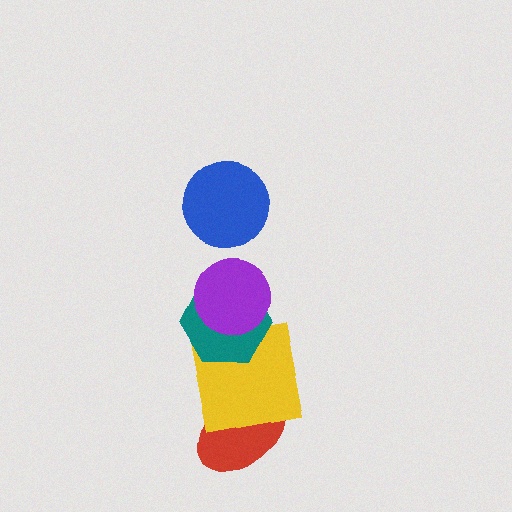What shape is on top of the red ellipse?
The yellow square is on top of the red ellipse.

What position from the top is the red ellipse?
The red ellipse is 5th from the top.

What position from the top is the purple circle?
The purple circle is 2nd from the top.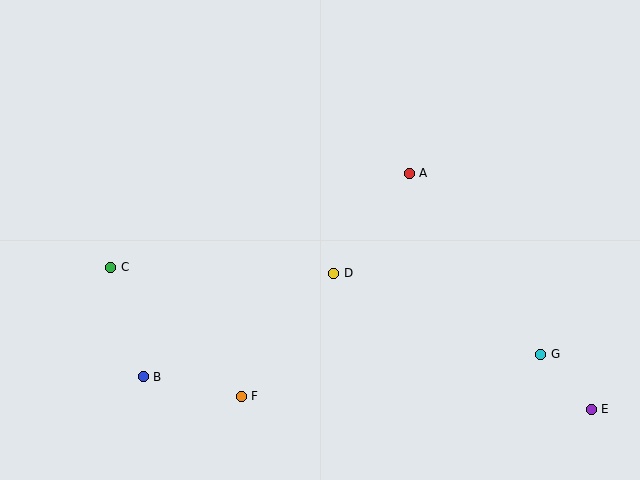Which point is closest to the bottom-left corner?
Point B is closest to the bottom-left corner.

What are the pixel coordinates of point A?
Point A is at (409, 173).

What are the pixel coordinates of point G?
Point G is at (541, 354).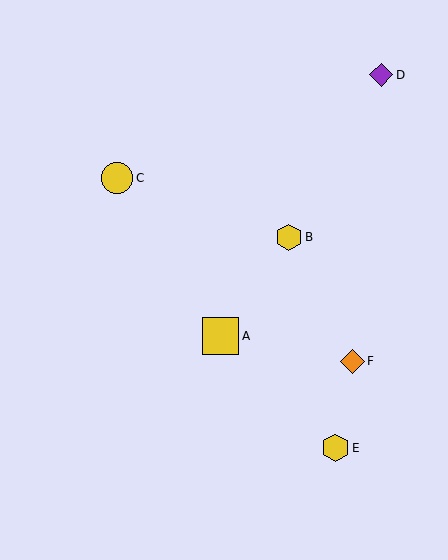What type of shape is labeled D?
Shape D is a purple diamond.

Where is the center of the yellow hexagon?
The center of the yellow hexagon is at (335, 448).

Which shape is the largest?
The yellow square (labeled A) is the largest.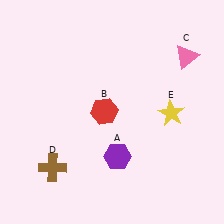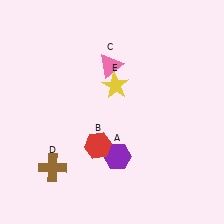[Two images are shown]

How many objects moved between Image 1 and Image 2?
3 objects moved between the two images.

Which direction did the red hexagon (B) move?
The red hexagon (B) moved down.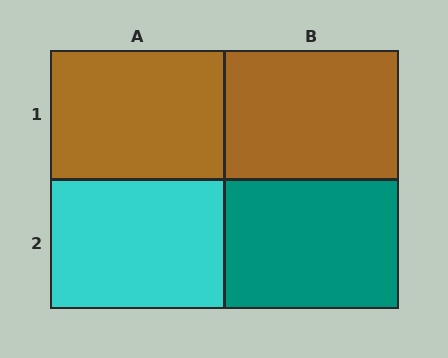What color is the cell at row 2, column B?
Teal.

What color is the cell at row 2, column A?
Cyan.